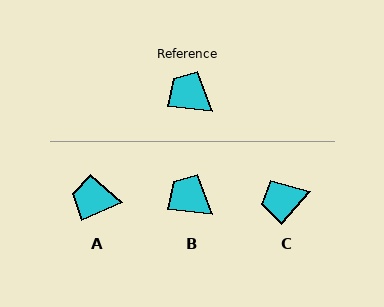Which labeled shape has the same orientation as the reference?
B.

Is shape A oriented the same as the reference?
No, it is off by about 30 degrees.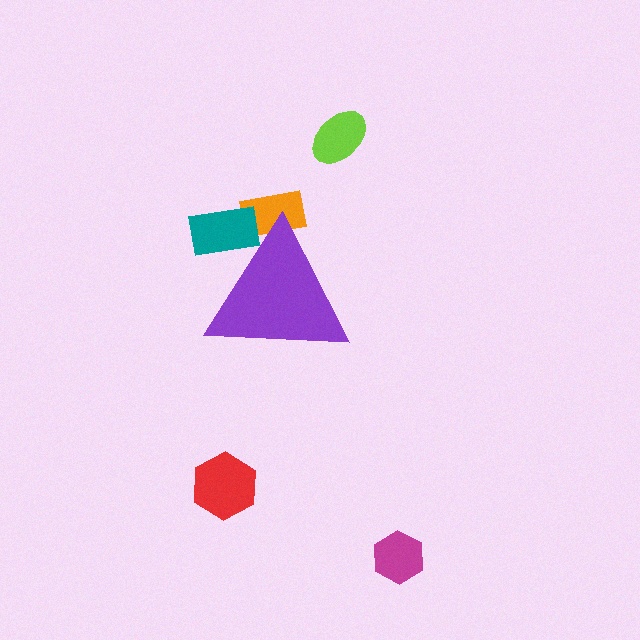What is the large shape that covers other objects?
A purple triangle.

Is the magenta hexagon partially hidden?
No, the magenta hexagon is fully visible.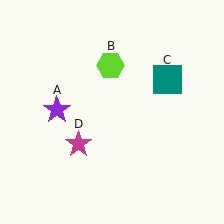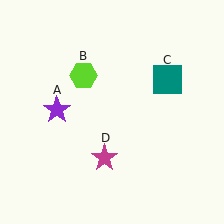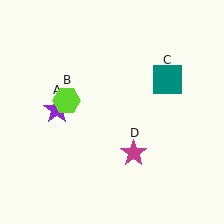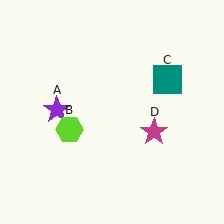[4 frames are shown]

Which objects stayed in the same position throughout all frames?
Purple star (object A) and teal square (object C) remained stationary.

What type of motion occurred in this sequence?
The lime hexagon (object B), magenta star (object D) rotated counterclockwise around the center of the scene.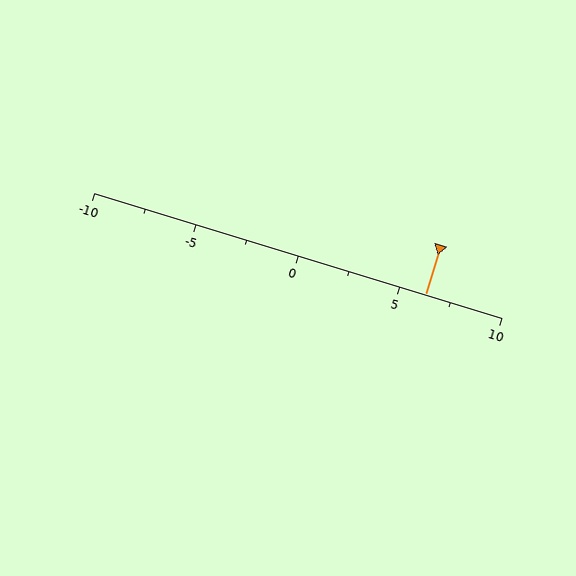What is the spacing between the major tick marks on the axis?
The major ticks are spaced 5 apart.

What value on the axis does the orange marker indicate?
The marker indicates approximately 6.2.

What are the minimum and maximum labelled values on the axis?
The axis runs from -10 to 10.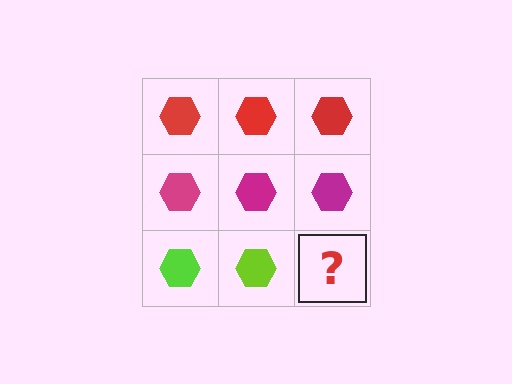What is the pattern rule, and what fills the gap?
The rule is that each row has a consistent color. The gap should be filled with a lime hexagon.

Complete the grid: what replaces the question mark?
The question mark should be replaced with a lime hexagon.